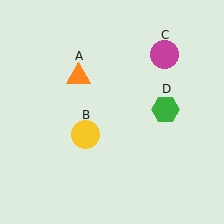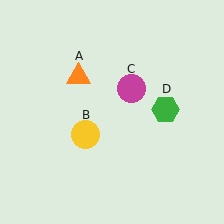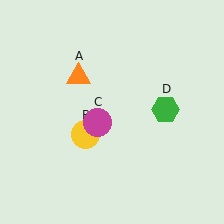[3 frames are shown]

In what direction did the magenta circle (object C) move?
The magenta circle (object C) moved down and to the left.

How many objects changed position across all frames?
1 object changed position: magenta circle (object C).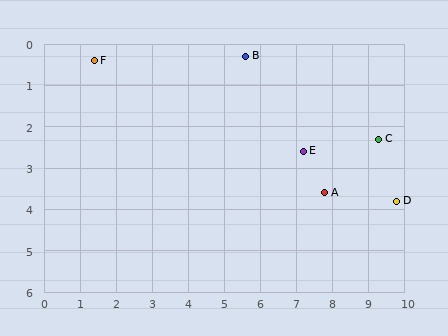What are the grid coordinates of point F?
Point F is at approximately (1.4, 0.4).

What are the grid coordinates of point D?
Point D is at approximately (9.8, 3.8).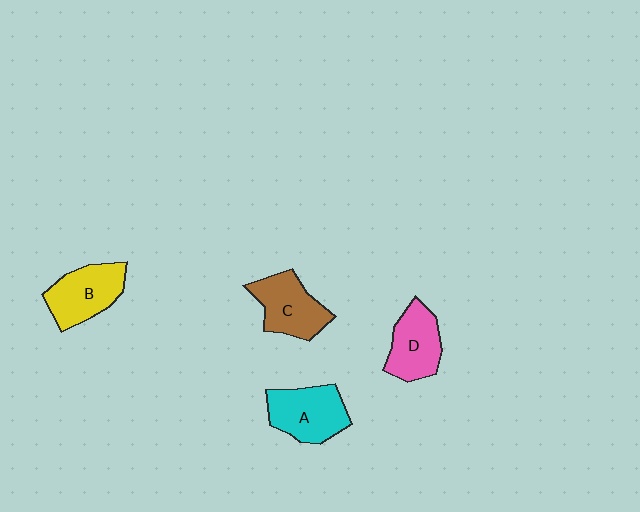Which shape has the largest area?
Shape A (cyan).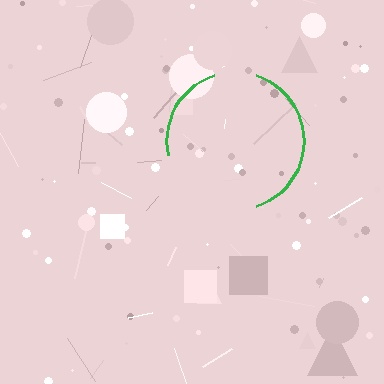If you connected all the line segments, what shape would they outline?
They would outline a circle.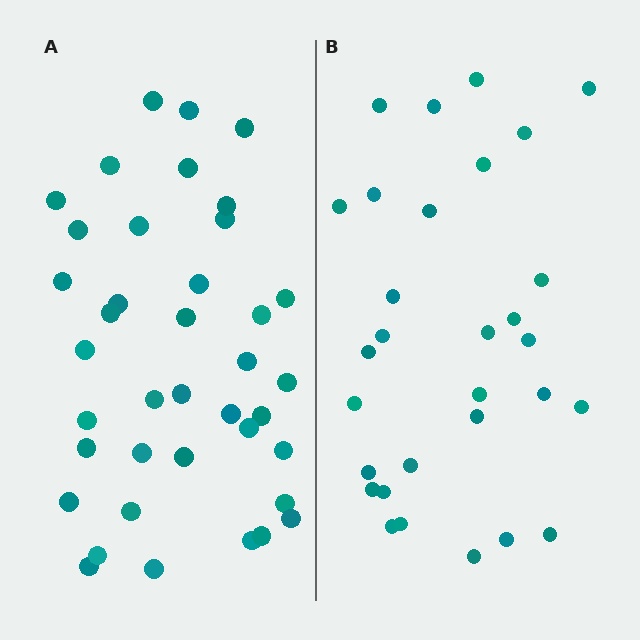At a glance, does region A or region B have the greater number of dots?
Region A (the left region) has more dots.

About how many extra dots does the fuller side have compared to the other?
Region A has roughly 8 or so more dots than region B.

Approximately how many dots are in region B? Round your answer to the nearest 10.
About 30 dots.